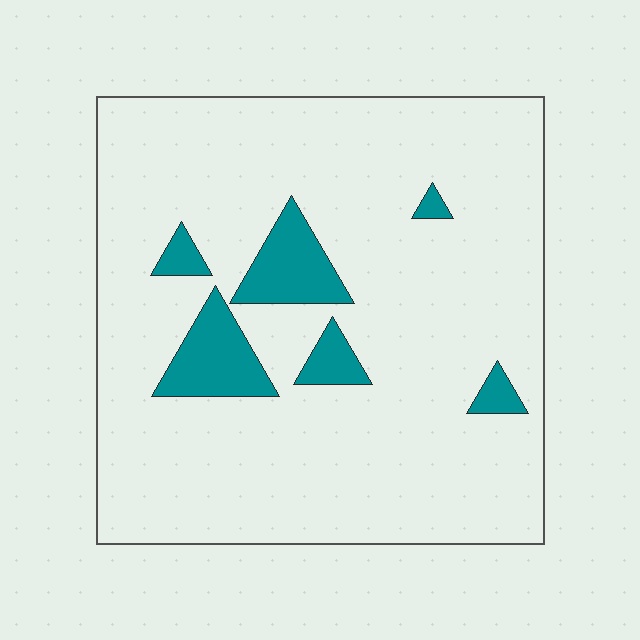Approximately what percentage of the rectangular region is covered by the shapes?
Approximately 10%.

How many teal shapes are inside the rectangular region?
6.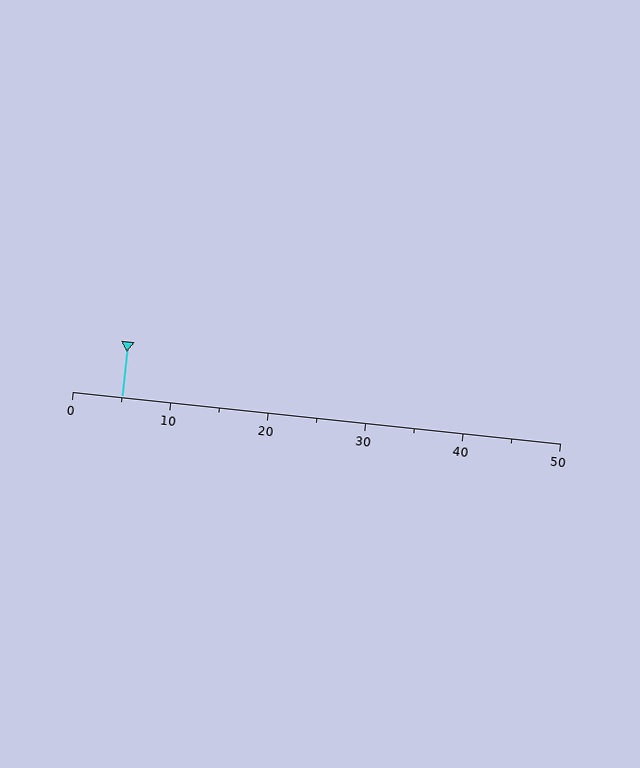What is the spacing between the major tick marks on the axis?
The major ticks are spaced 10 apart.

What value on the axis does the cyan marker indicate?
The marker indicates approximately 5.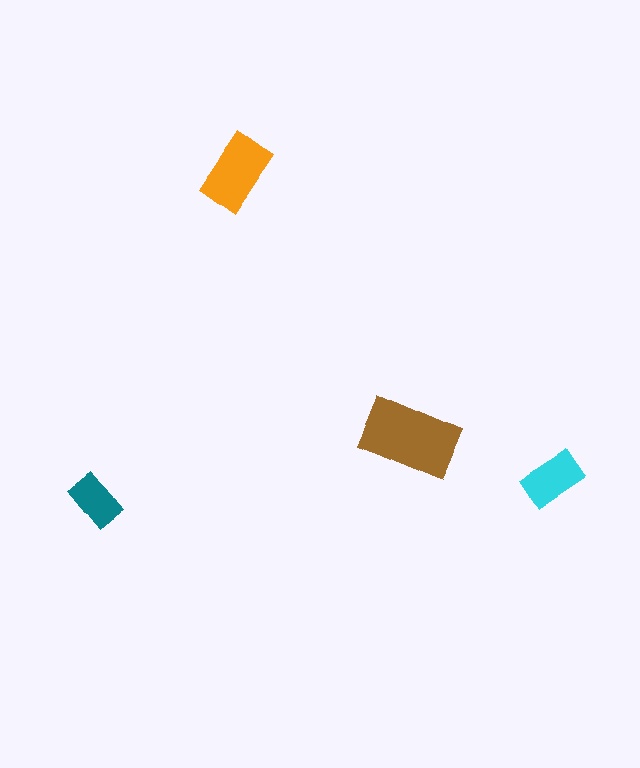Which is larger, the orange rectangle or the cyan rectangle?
The orange one.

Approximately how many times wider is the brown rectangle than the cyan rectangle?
About 1.5 times wider.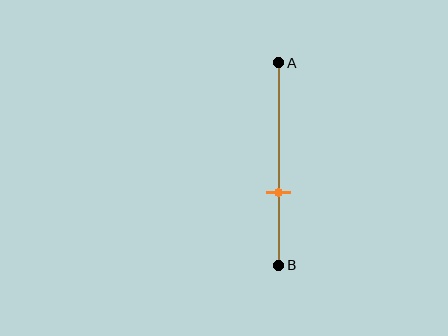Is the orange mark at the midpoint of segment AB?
No, the mark is at about 65% from A, not at the 50% midpoint.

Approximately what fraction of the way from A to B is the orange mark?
The orange mark is approximately 65% of the way from A to B.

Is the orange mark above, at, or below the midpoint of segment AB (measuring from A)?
The orange mark is below the midpoint of segment AB.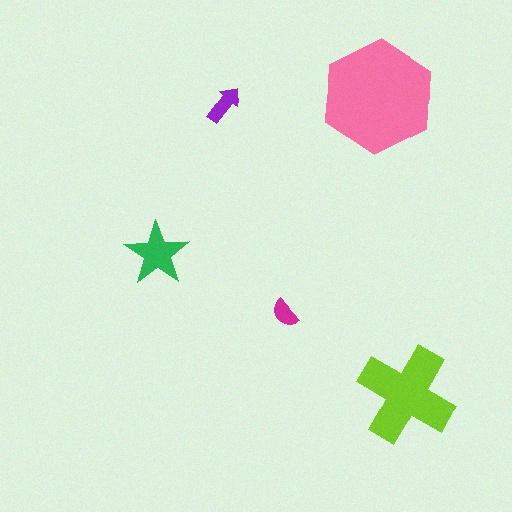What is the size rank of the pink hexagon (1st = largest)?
1st.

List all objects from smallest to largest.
The magenta semicircle, the purple arrow, the green star, the lime cross, the pink hexagon.